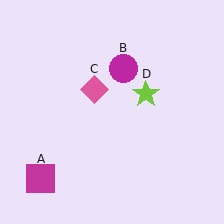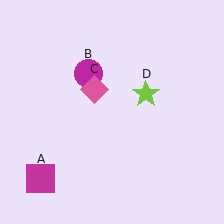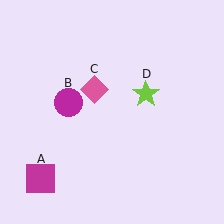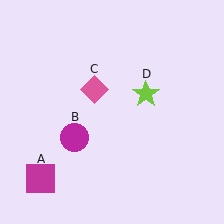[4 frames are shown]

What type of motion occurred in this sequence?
The magenta circle (object B) rotated counterclockwise around the center of the scene.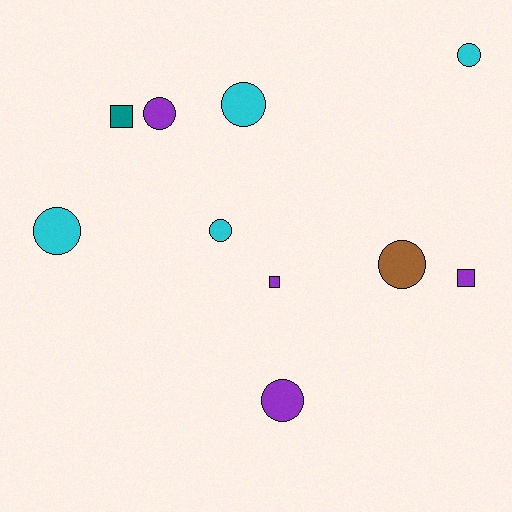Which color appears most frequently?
Cyan, with 4 objects.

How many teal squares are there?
There is 1 teal square.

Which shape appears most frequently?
Circle, with 7 objects.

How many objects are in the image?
There are 10 objects.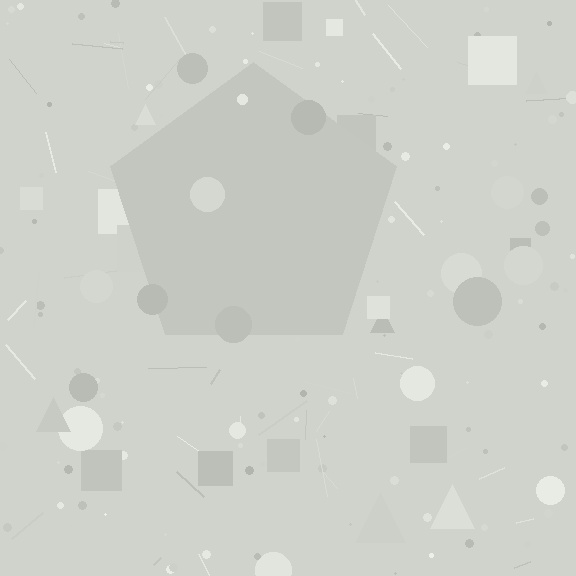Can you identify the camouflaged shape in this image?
The camouflaged shape is a pentagon.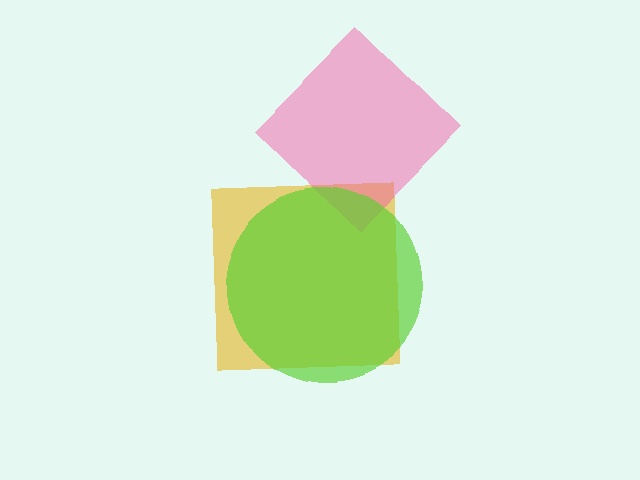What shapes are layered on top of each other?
The layered shapes are: a yellow square, a pink diamond, a lime circle.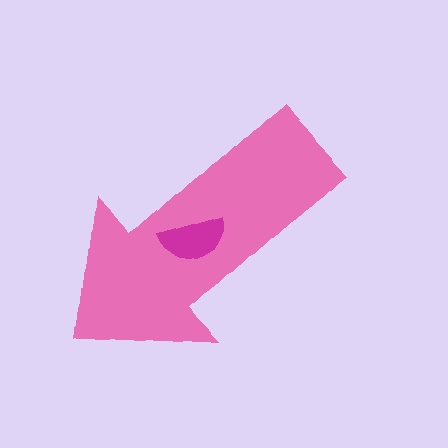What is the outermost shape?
The pink arrow.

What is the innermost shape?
The magenta semicircle.